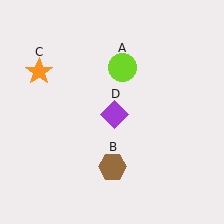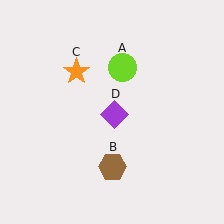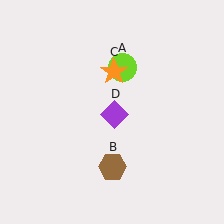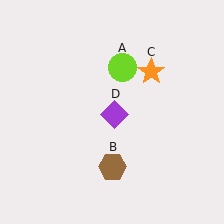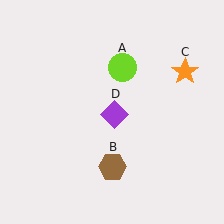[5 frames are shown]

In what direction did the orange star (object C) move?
The orange star (object C) moved right.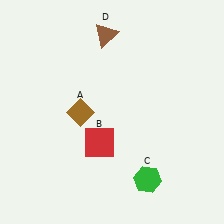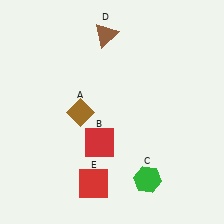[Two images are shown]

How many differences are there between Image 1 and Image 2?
There is 1 difference between the two images.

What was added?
A red square (E) was added in Image 2.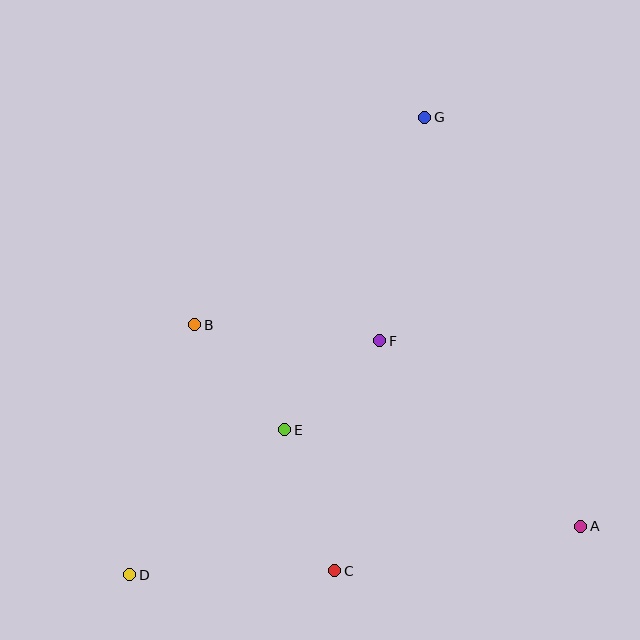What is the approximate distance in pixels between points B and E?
The distance between B and E is approximately 138 pixels.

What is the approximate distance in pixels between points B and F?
The distance between B and F is approximately 186 pixels.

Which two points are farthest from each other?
Points D and G are farthest from each other.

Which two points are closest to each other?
Points E and F are closest to each other.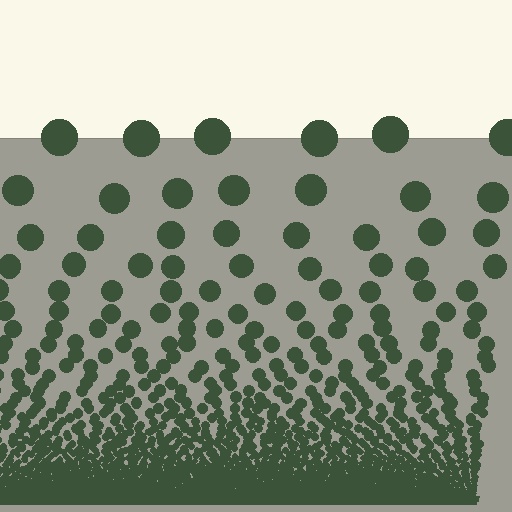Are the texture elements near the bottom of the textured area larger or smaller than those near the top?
Smaller. The gradient is inverted — elements near the bottom are smaller and denser.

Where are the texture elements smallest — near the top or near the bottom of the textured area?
Near the bottom.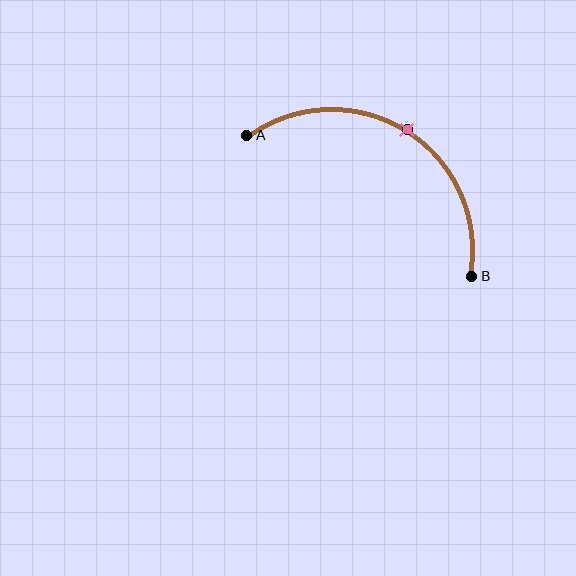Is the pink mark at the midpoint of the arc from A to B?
Yes. The pink mark lies on the arc at equal arc-length from both A and B — it is the arc midpoint.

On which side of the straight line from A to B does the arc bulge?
The arc bulges above the straight line connecting A and B.